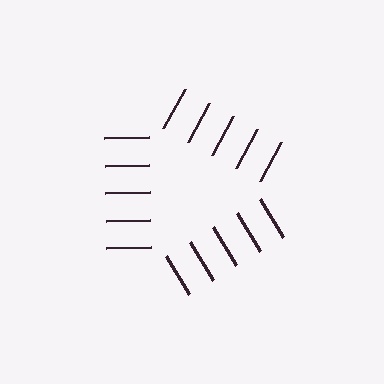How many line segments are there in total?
15 — 5 along each of the 3 edges.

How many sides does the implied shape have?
3 sides — the line-ends trace a triangle.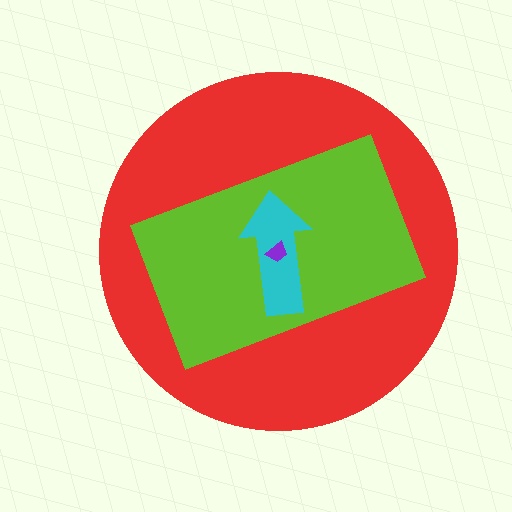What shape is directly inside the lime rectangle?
The cyan arrow.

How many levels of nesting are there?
4.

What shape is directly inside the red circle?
The lime rectangle.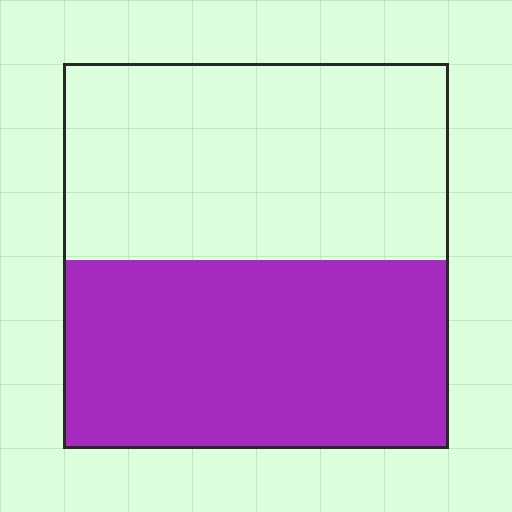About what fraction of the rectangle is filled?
About one half (1/2).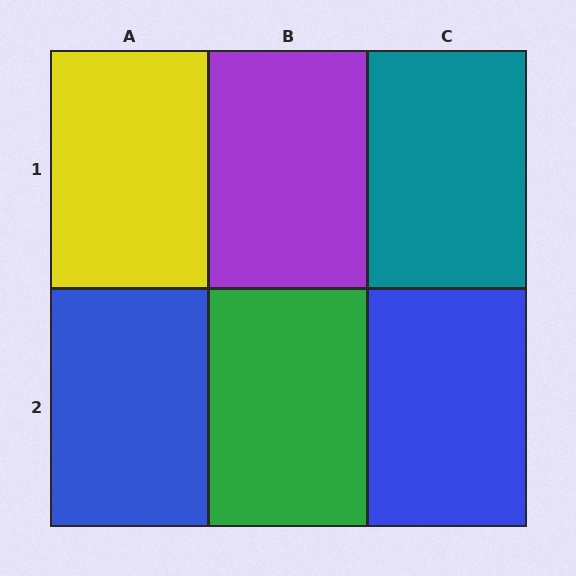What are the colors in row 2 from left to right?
Blue, green, blue.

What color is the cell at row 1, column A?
Yellow.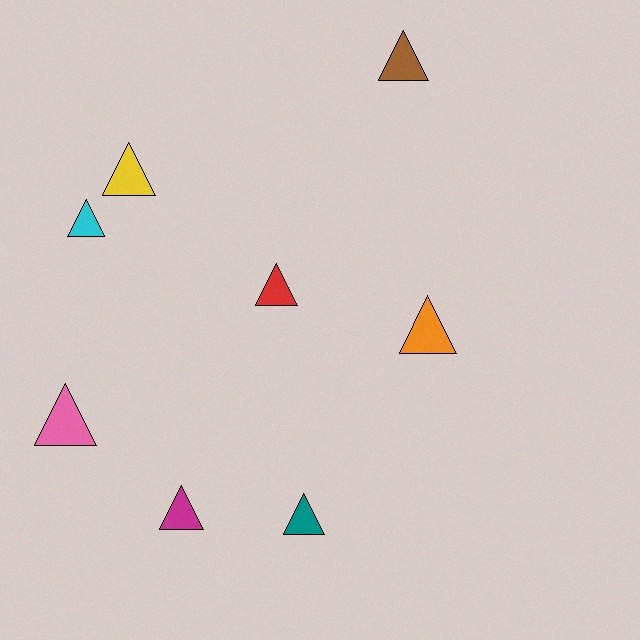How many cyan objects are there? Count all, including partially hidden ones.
There is 1 cyan object.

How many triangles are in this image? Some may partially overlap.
There are 8 triangles.